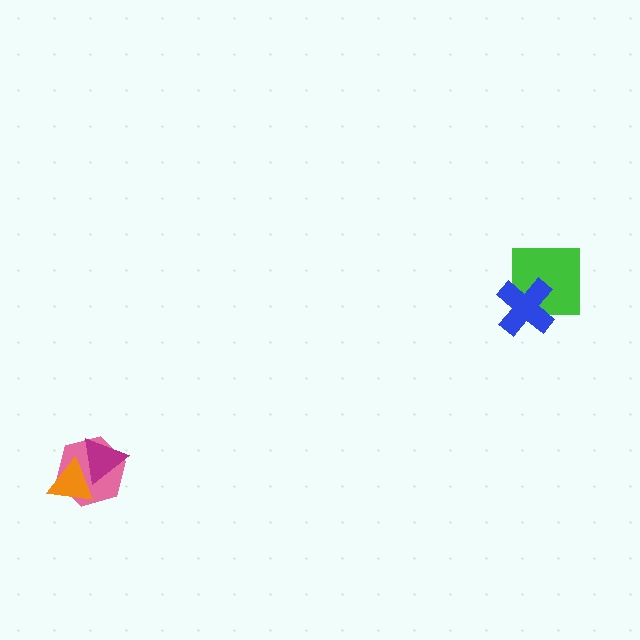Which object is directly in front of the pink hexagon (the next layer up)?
The orange triangle is directly in front of the pink hexagon.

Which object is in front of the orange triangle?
The magenta triangle is in front of the orange triangle.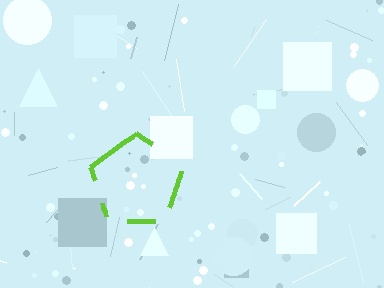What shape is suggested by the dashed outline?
The dashed outline suggests a pentagon.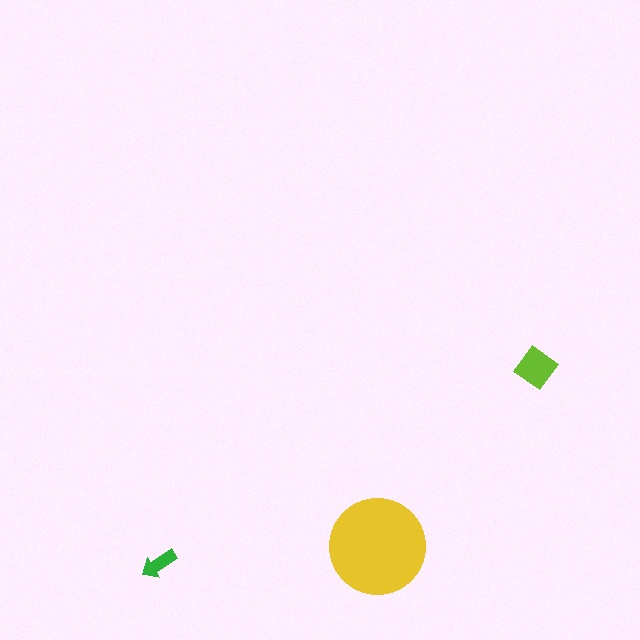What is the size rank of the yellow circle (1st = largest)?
1st.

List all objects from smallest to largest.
The green arrow, the lime diamond, the yellow circle.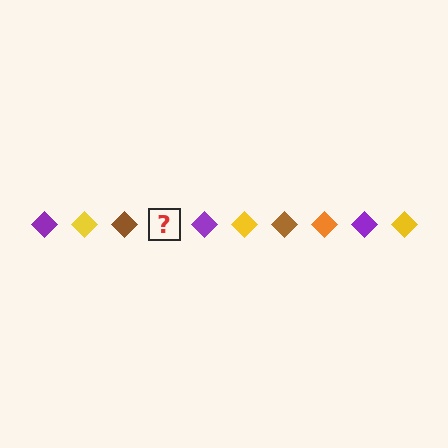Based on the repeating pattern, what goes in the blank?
The blank should be an orange diamond.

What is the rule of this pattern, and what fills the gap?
The rule is that the pattern cycles through purple, yellow, brown, orange diamonds. The gap should be filled with an orange diamond.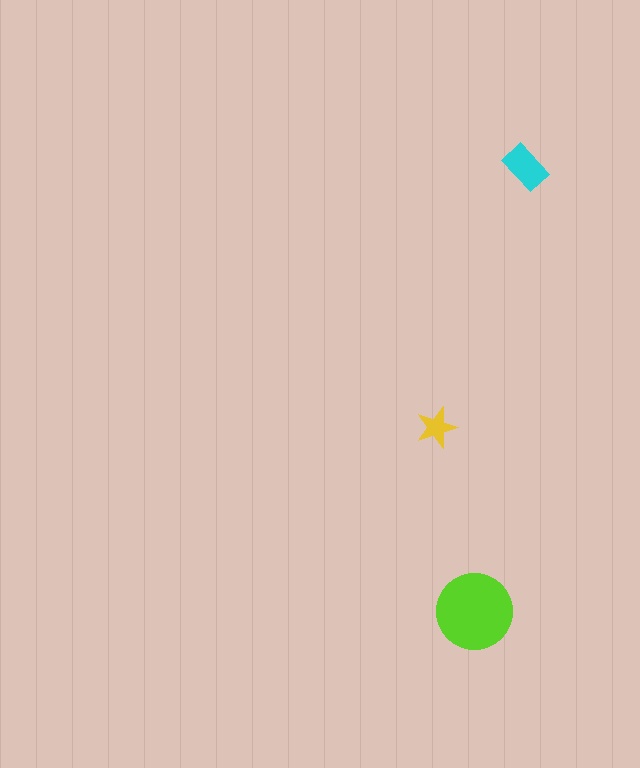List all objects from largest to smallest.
The lime circle, the cyan rectangle, the yellow star.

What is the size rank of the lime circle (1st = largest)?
1st.